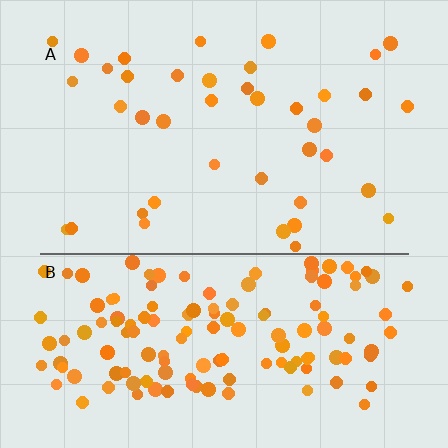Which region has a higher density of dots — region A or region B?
B (the bottom).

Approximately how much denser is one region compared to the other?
Approximately 3.7× — region B over region A.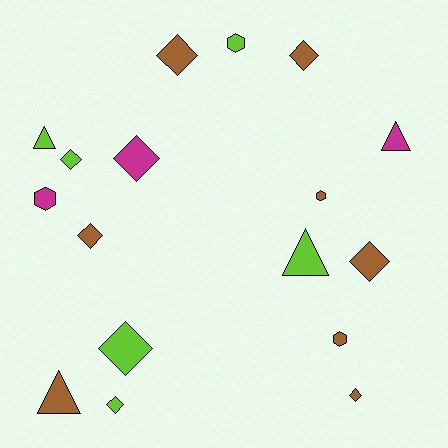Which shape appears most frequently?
Diamond, with 9 objects.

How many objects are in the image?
There are 17 objects.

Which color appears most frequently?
Brown, with 8 objects.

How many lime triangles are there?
There are 2 lime triangles.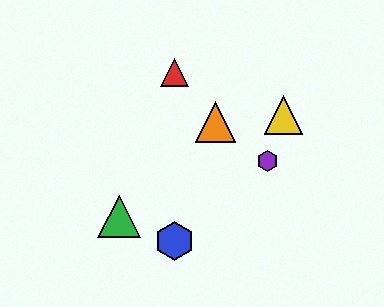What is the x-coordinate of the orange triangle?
The orange triangle is at x≈215.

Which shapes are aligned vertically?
The red triangle, the blue hexagon are aligned vertically.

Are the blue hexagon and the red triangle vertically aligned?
Yes, both are at x≈174.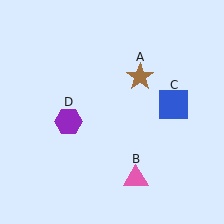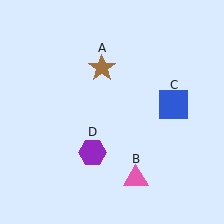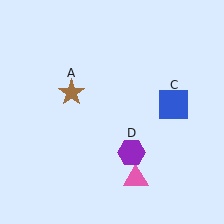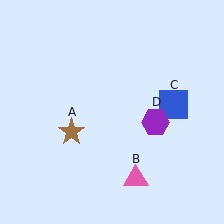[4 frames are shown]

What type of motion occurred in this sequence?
The brown star (object A), purple hexagon (object D) rotated counterclockwise around the center of the scene.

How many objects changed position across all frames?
2 objects changed position: brown star (object A), purple hexagon (object D).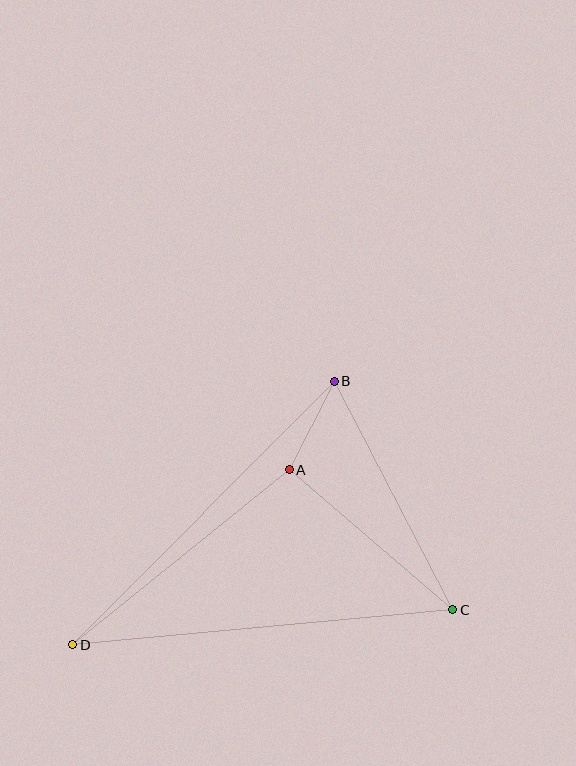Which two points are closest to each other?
Points A and B are closest to each other.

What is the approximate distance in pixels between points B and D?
The distance between B and D is approximately 371 pixels.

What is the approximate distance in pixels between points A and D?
The distance between A and D is approximately 278 pixels.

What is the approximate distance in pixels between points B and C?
The distance between B and C is approximately 257 pixels.